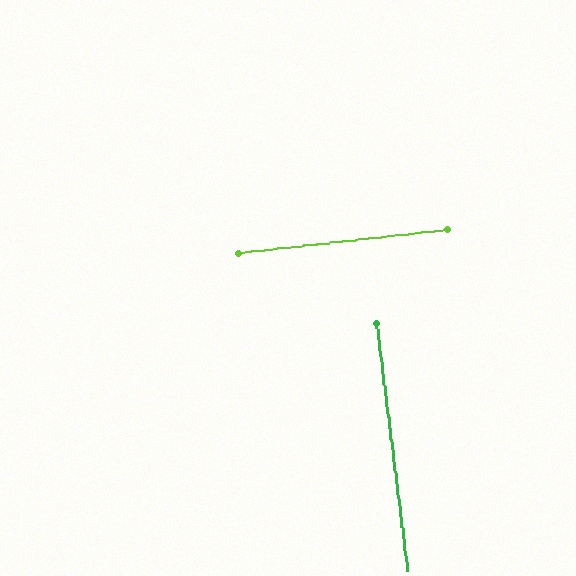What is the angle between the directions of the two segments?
Approximately 89 degrees.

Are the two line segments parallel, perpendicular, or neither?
Perpendicular — they meet at approximately 89°.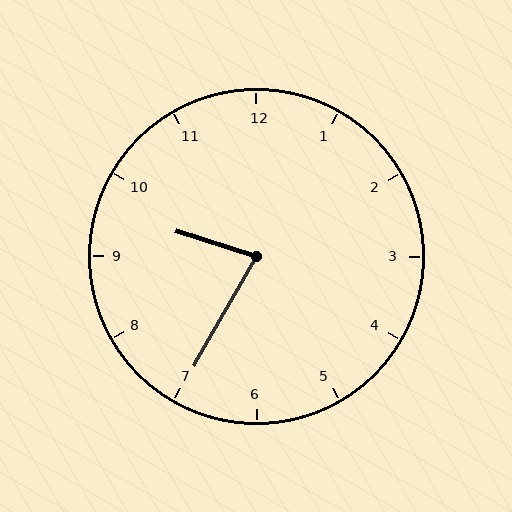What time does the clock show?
9:35.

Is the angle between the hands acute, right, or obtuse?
It is acute.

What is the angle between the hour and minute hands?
Approximately 78 degrees.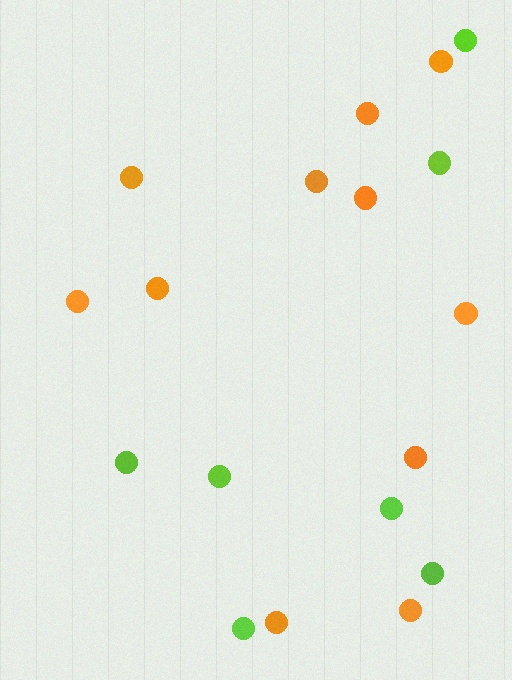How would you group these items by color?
There are 2 groups: one group of orange circles (11) and one group of lime circles (7).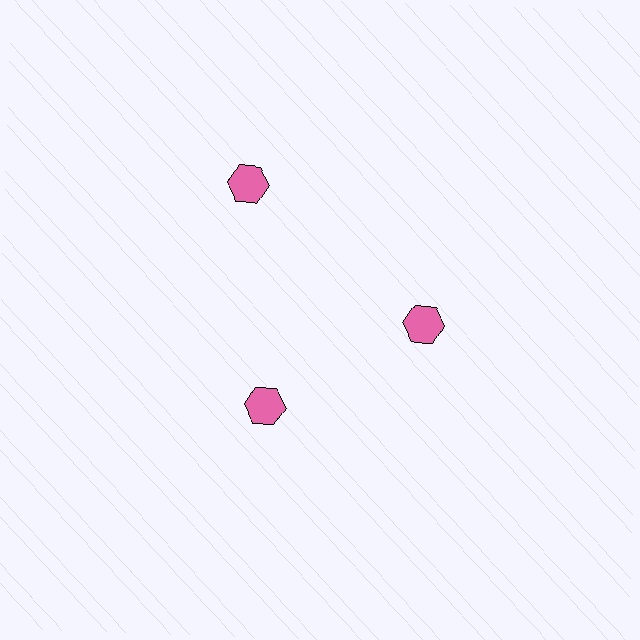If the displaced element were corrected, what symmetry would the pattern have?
It would have 3-fold rotational symmetry — the pattern would map onto itself every 120 degrees.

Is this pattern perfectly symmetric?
No. The 3 pink hexagons are arranged in a ring, but one element near the 11 o'clock position is pushed outward from the center, breaking the 3-fold rotational symmetry.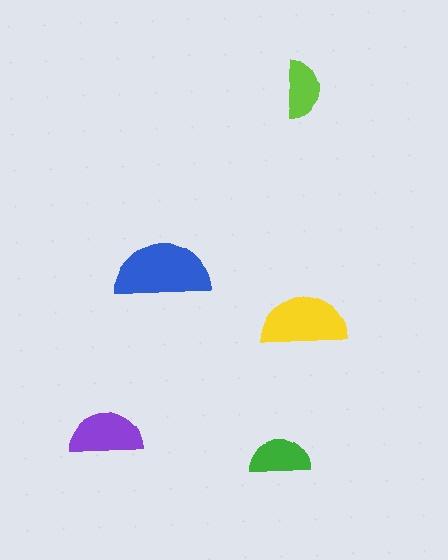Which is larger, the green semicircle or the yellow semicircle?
The yellow one.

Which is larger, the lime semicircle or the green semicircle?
The green one.